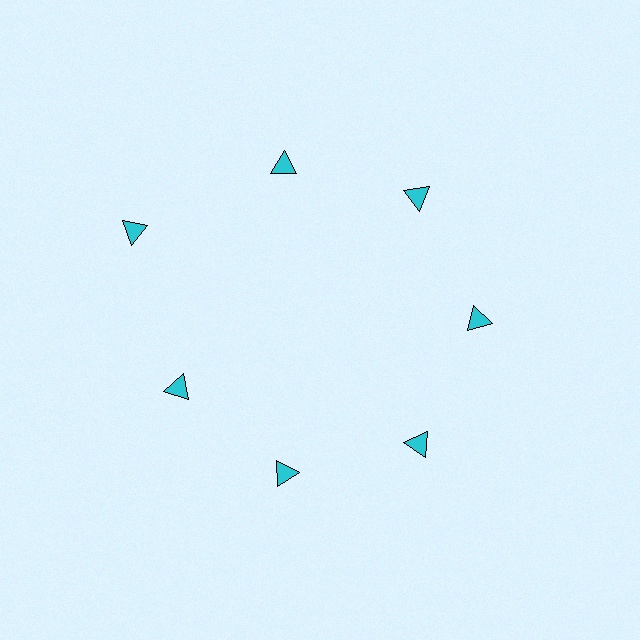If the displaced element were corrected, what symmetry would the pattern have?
It would have 7-fold rotational symmetry — the pattern would map onto itself every 51 degrees.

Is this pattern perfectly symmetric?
No. The 7 cyan triangles are arranged in a ring, but one element near the 10 o'clock position is pushed outward from the center, breaking the 7-fold rotational symmetry.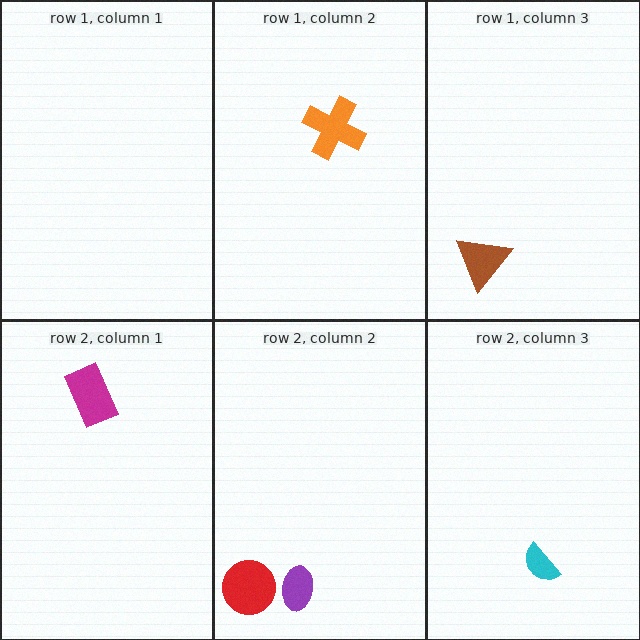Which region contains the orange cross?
The row 1, column 2 region.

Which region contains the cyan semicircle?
The row 2, column 3 region.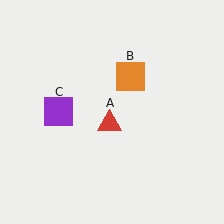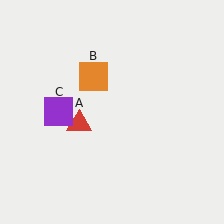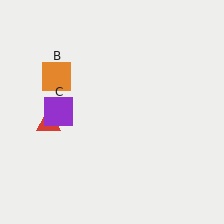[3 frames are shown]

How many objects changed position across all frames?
2 objects changed position: red triangle (object A), orange square (object B).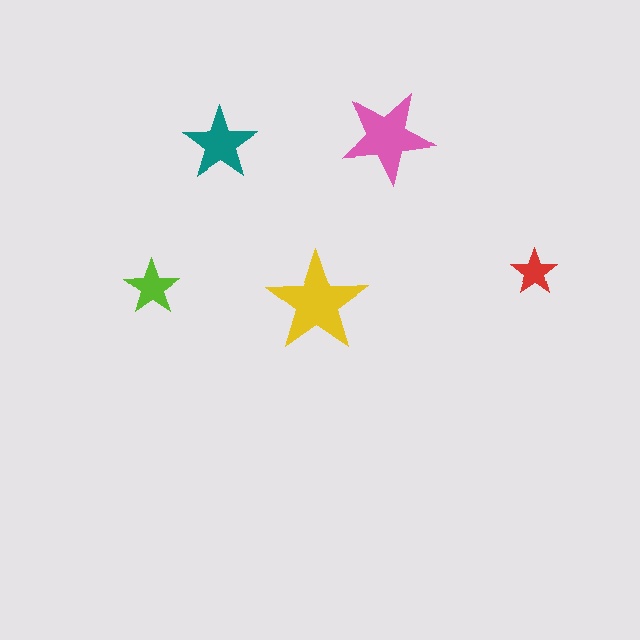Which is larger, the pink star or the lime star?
The pink one.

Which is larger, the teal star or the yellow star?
The yellow one.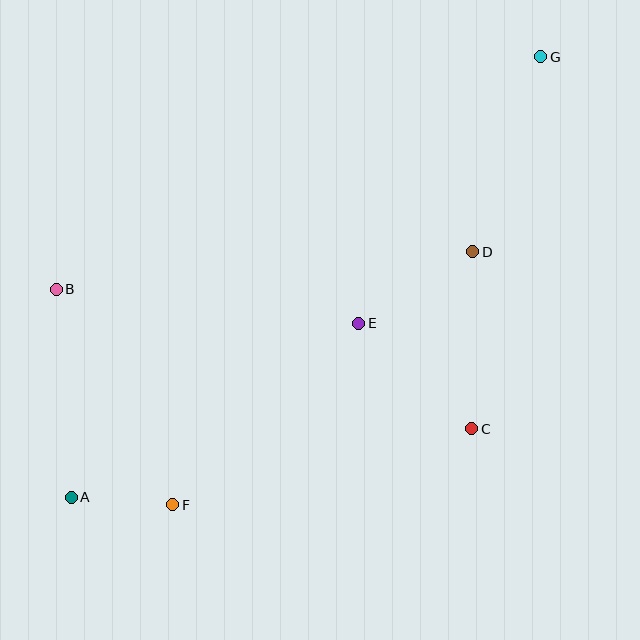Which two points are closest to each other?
Points A and F are closest to each other.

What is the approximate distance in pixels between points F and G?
The distance between F and G is approximately 580 pixels.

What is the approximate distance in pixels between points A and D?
The distance between A and D is approximately 471 pixels.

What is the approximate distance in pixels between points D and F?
The distance between D and F is approximately 393 pixels.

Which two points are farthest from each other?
Points A and G are farthest from each other.